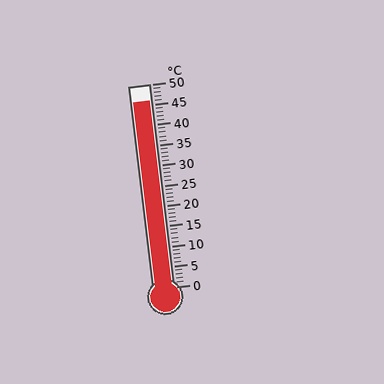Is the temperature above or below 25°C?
The temperature is above 25°C.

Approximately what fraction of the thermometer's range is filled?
The thermometer is filled to approximately 90% of its range.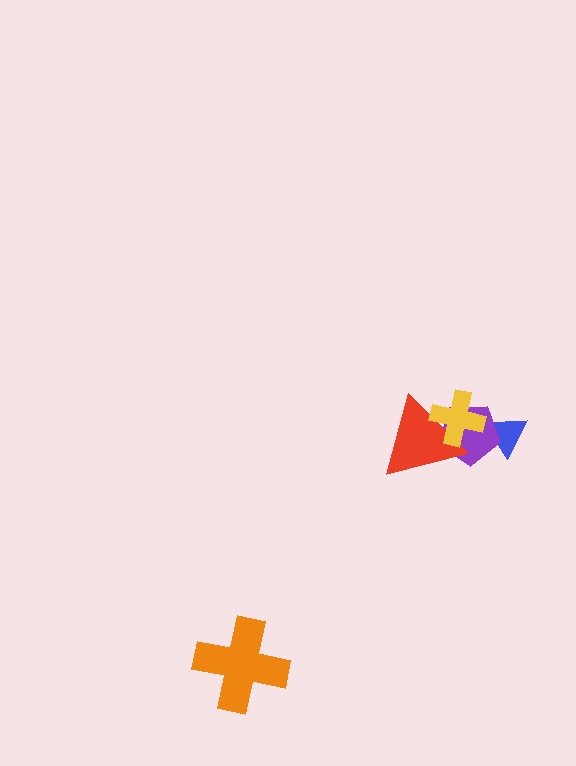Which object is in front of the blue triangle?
The purple pentagon is in front of the blue triangle.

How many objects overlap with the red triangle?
2 objects overlap with the red triangle.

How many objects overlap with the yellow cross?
2 objects overlap with the yellow cross.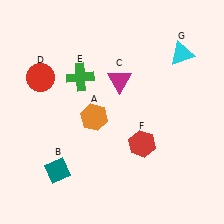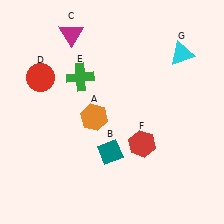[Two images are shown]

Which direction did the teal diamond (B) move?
The teal diamond (B) moved right.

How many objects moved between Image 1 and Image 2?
2 objects moved between the two images.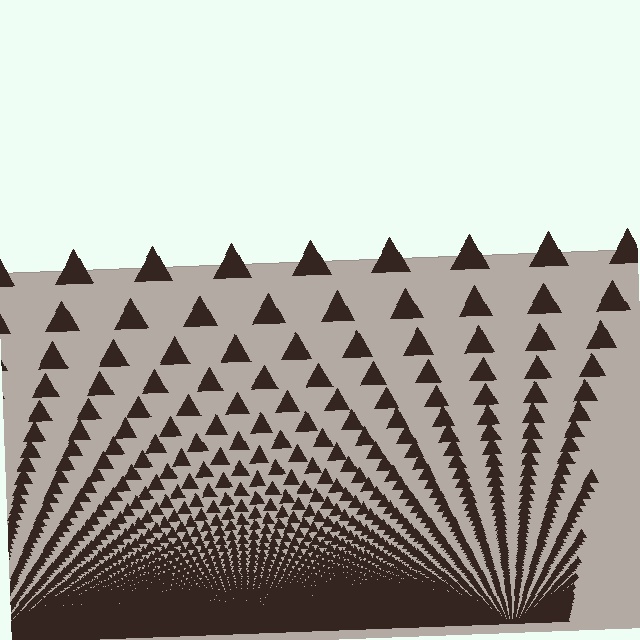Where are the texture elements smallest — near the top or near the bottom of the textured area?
Near the bottom.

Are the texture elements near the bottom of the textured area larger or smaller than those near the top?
Smaller. The gradient is inverted — elements near the bottom are smaller and denser.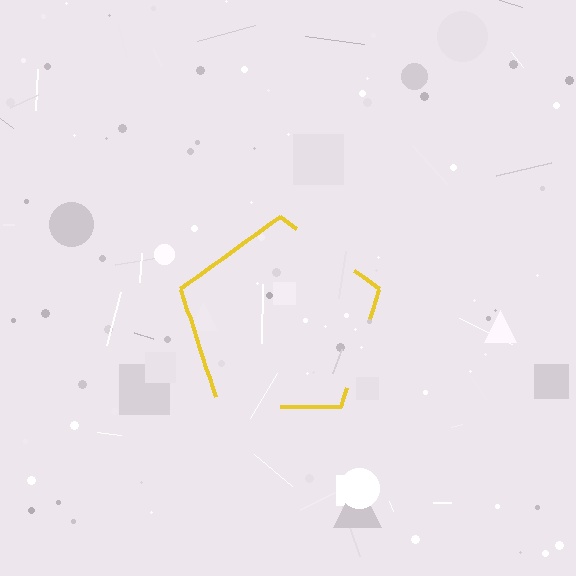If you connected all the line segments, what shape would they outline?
They would outline a pentagon.